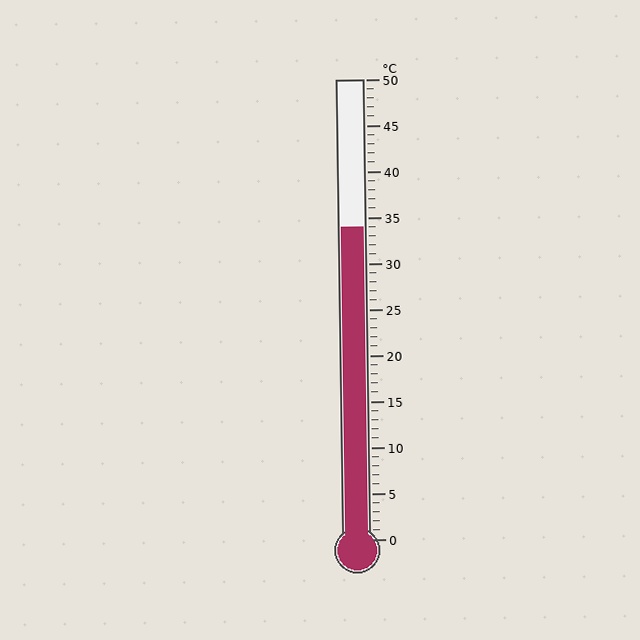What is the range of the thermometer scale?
The thermometer scale ranges from 0°C to 50°C.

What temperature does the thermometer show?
The thermometer shows approximately 34°C.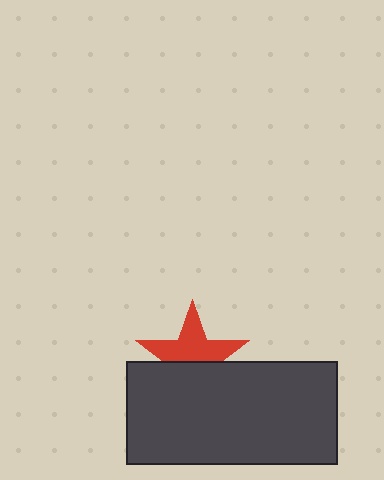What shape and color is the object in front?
The object in front is a dark gray rectangle.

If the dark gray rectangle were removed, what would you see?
You would see the complete red star.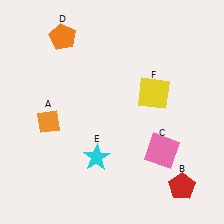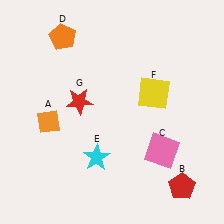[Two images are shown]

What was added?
A red star (G) was added in Image 2.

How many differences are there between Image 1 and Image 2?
There is 1 difference between the two images.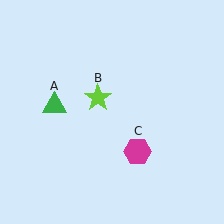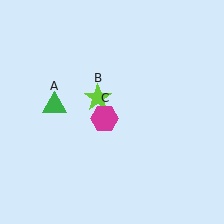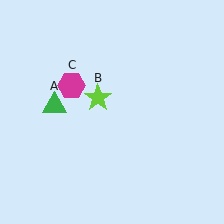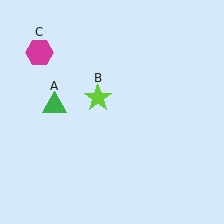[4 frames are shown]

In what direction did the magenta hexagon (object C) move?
The magenta hexagon (object C) moved up and to the left.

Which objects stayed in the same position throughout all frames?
Green triangle (object A) and lime star (object B) remained stationary.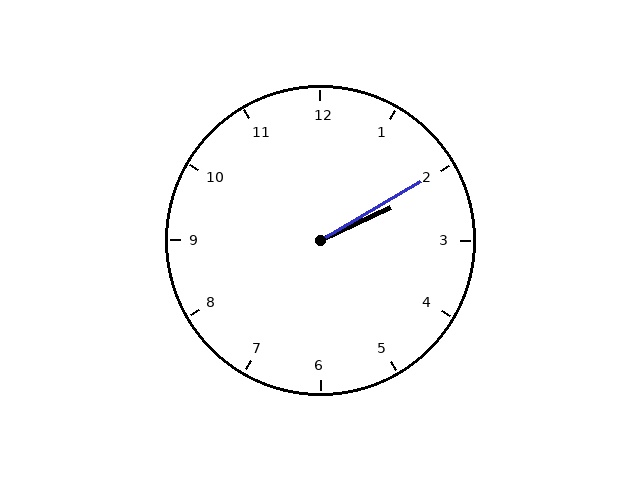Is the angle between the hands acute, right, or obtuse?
It is acute.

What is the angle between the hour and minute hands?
Approximately 5 degrees.